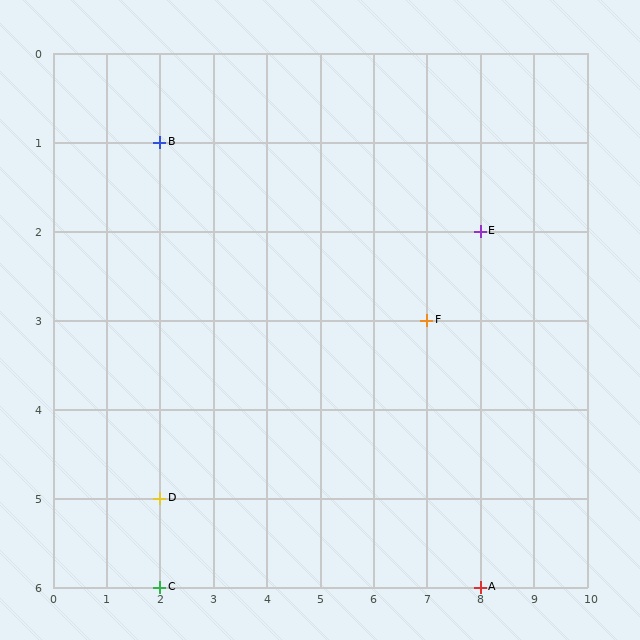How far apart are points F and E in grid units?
Points F and E are 1 column and 1 row apart (about 1.4 grid units diagonally).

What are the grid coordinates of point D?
Point D is at grid coordinates (2, 5).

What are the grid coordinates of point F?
Point F is at grid coordinates (7, 3).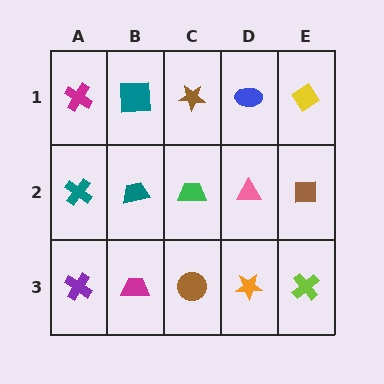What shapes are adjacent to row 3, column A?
A teal cross (row 2, column A), a magenta trapezoid (row 3, column B).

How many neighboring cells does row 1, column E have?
2.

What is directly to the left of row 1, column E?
A blue ellipse.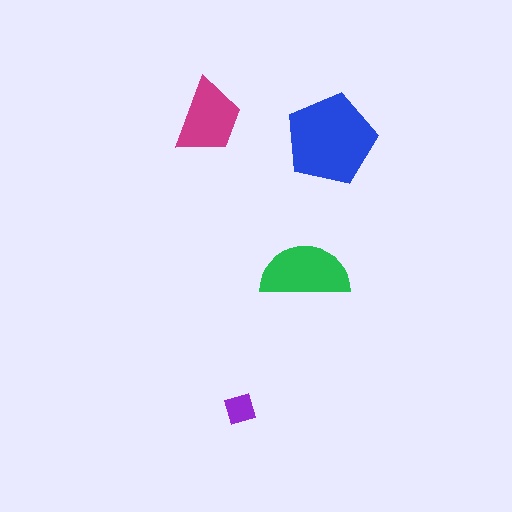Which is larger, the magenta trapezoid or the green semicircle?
The green semicircle.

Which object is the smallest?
The purple diamond.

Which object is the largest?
The blue pentagon.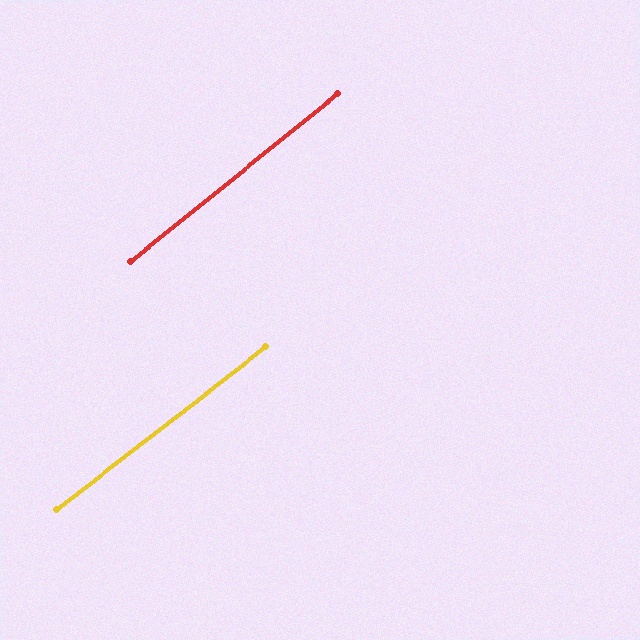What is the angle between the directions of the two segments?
Approximately 1 degree.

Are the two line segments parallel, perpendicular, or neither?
Parallel — their directions differ by only 1.5°.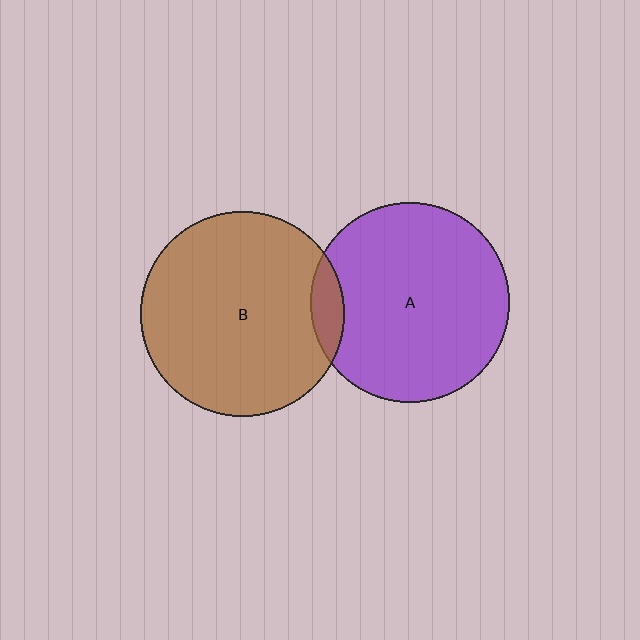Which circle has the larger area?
Circle B (brown).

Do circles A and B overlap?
Yes.